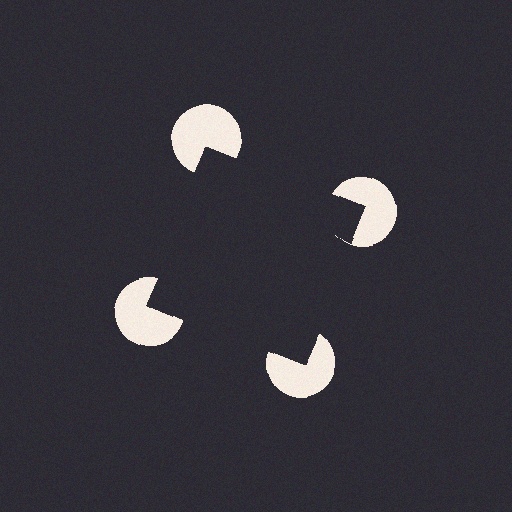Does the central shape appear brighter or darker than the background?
It typically appears slightly darker than the background, even though no actual brightness change is drawn.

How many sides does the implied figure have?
4 sides.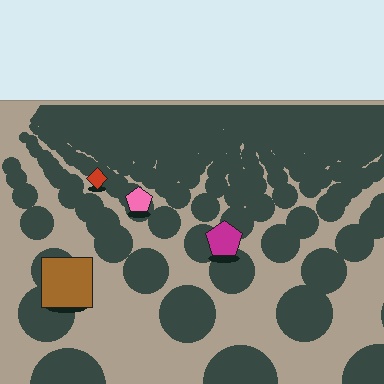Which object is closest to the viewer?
The brown square is closest. The texture marks near it are larger and more spread out.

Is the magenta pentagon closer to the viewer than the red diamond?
Yes. The magenta pentagon is closer — you can tell from the texture gradient: the ground texture is coarser near it.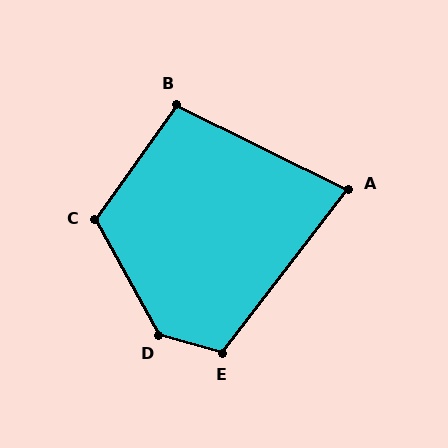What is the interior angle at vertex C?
Approximately 116 degrees (obtuse).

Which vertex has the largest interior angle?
D, at approximately 134 degrees.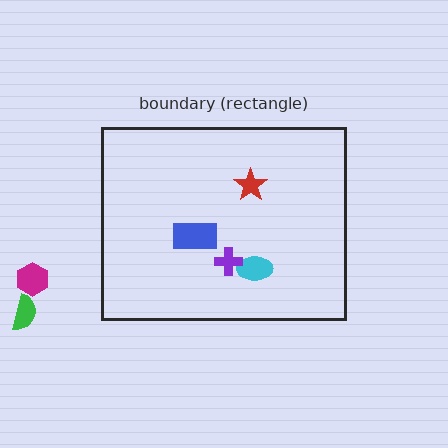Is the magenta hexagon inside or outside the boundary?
Outside.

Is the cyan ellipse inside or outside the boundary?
Inside.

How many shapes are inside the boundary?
4 inside, 2 outside.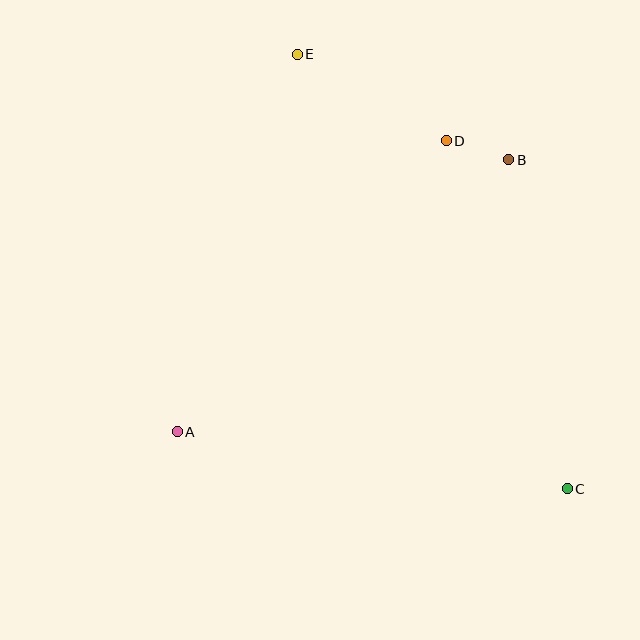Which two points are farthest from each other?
Points C and E are farthest from each other.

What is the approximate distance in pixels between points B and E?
The distance between B and E is approximately 236 pixels.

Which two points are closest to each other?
Points B and D are closest to each other.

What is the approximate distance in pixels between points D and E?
The distance between D and E is approximately 172 pixels.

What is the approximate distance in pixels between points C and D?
The distance between C and D is approximately 368 pixels.